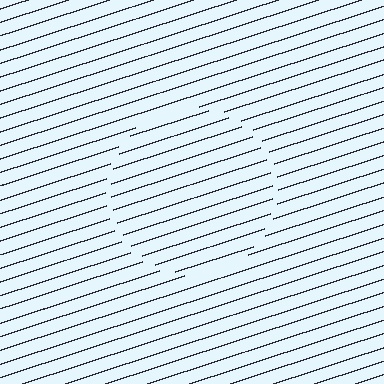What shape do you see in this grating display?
An illusory circle. The interior of the shape contains the same grating, shifted by half a period — the contour is defined by the phase discontinuity where line-ends from the inner and outer gratings abut.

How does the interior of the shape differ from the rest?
The interior of the shape contains the same grating, shifted by half a period — the contour is defined by the phase discontinuity where line-ends from the inner and outer gratings abut.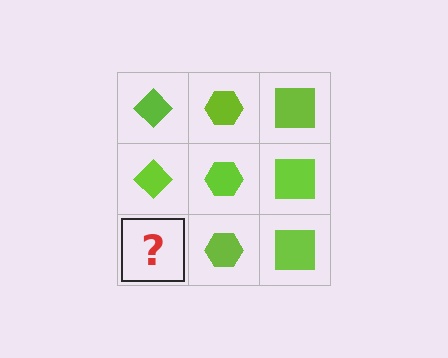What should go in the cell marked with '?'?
The missing cell should contain a lime diamond.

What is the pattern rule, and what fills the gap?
The rule is that each column has a consistent shape. The gap should be filled with a lime diamond.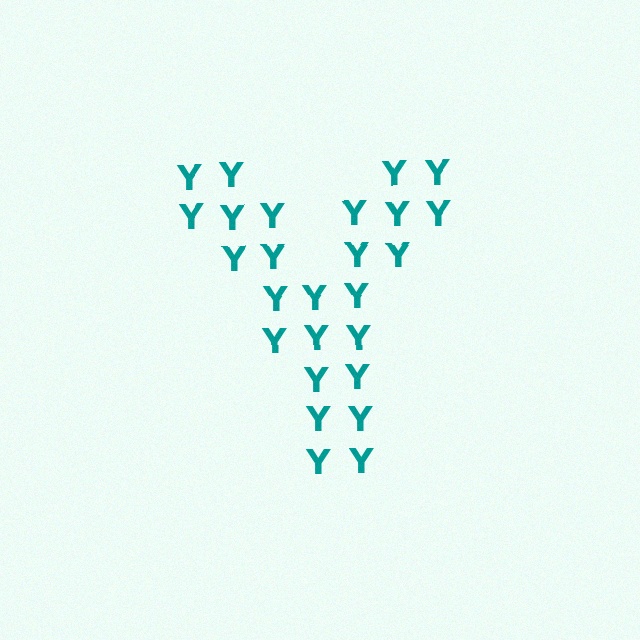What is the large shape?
The large shape is the letter Y.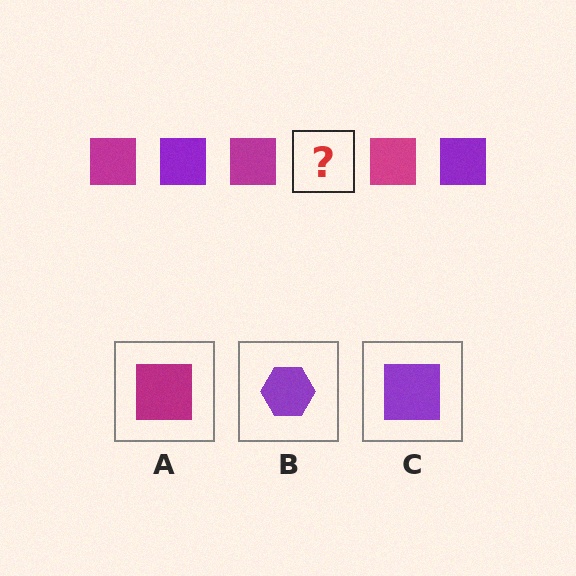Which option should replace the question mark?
Option C.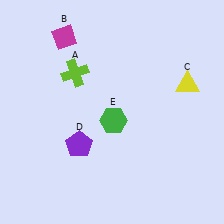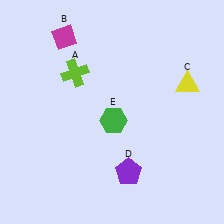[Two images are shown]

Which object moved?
The purple pentagon (D) moved right.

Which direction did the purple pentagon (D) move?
The purple pentagon (D) moved right.